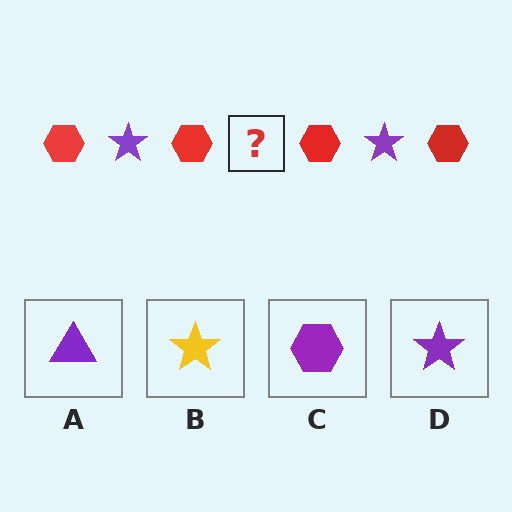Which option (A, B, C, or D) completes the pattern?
D.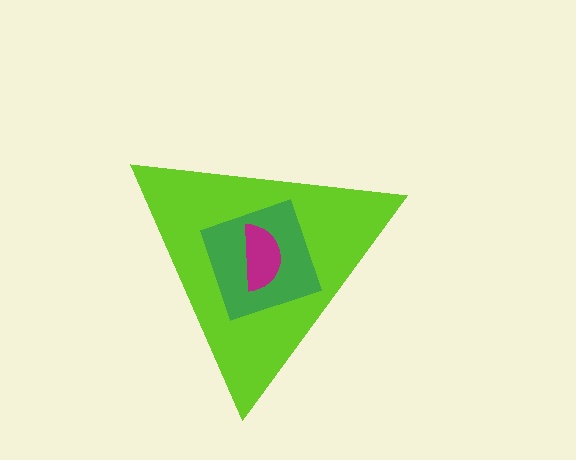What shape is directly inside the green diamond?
The magenta semicircle.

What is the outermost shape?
The lime triangle.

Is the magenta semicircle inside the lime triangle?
Yes.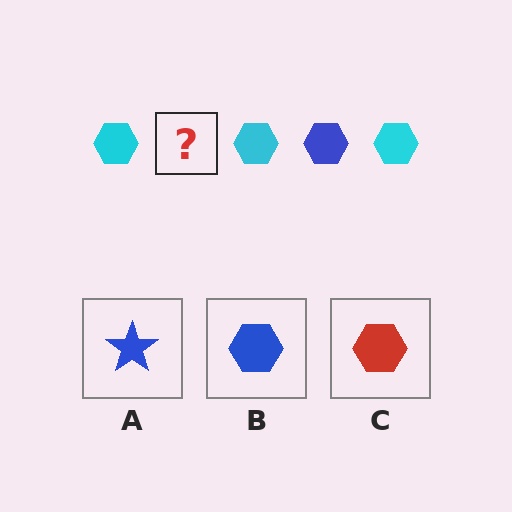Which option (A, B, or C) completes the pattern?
B.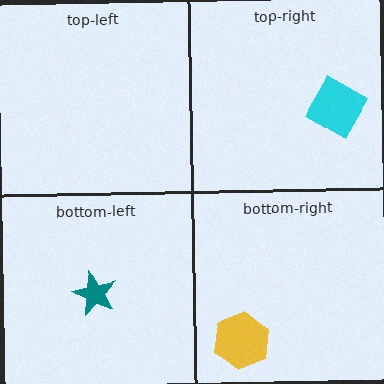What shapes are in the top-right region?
The cyan diamond.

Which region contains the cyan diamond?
The top-right region.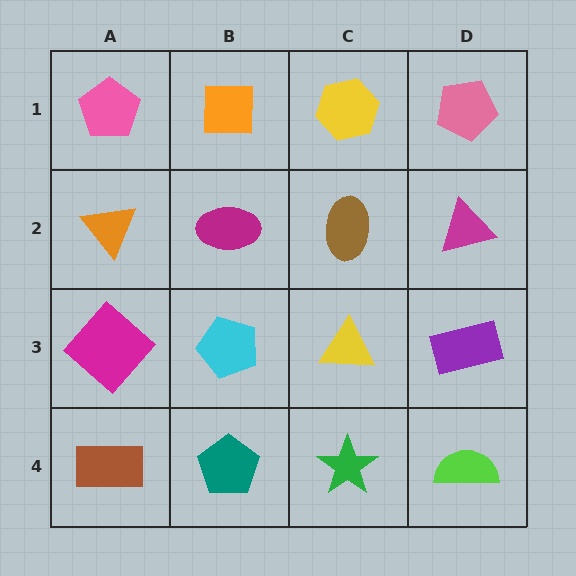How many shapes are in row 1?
4 shapes.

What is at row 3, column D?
A purple rectangle.